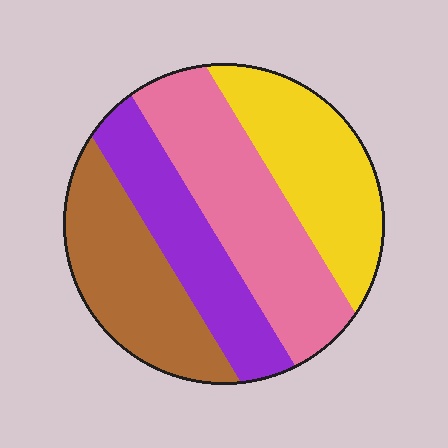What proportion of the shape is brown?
Brown covers 24% of the shape.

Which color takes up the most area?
Pink, at roughly 30%.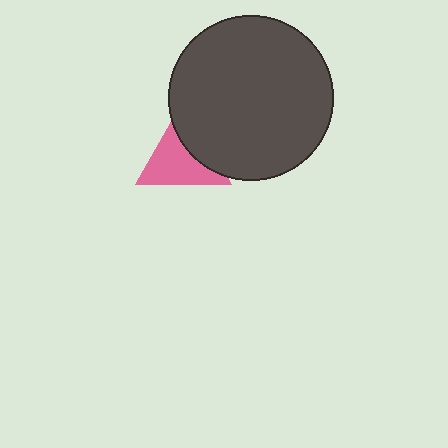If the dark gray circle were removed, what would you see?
You would see the complete pink triangle.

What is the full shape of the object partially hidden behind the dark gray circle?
The partially hidden object is a pink triangle.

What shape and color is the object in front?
The object in front is a dark gray circle.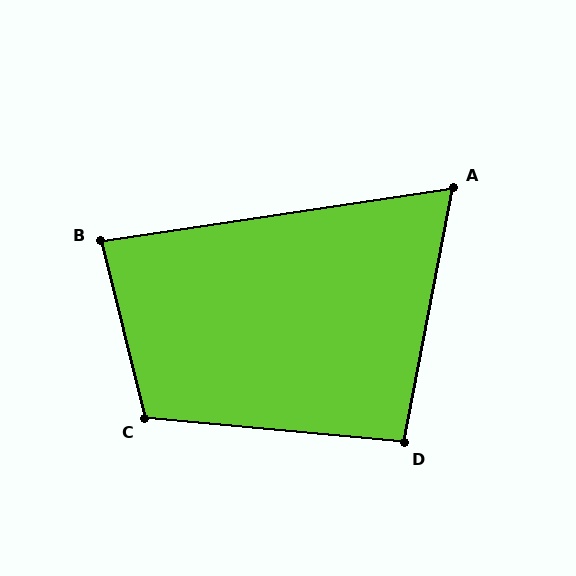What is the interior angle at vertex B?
Approximately 84 degrees (acute).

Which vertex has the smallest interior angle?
A, at approximately 70 degrees.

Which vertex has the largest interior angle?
C, at approximately 110 degrees.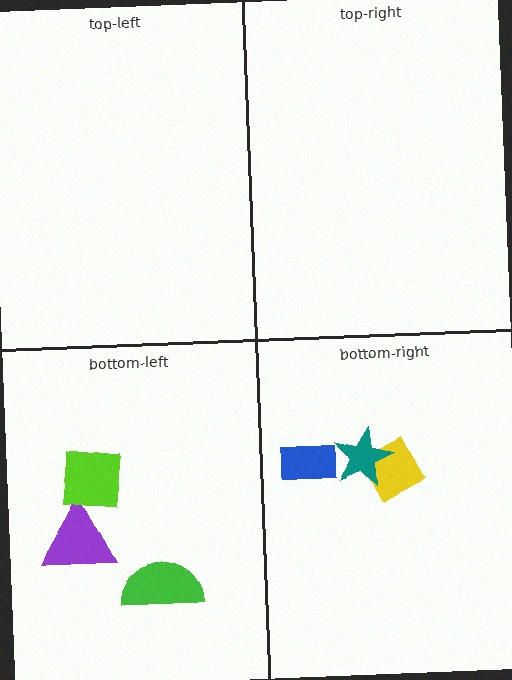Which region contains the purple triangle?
The bottom-left region.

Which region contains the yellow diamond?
The bottom-right region.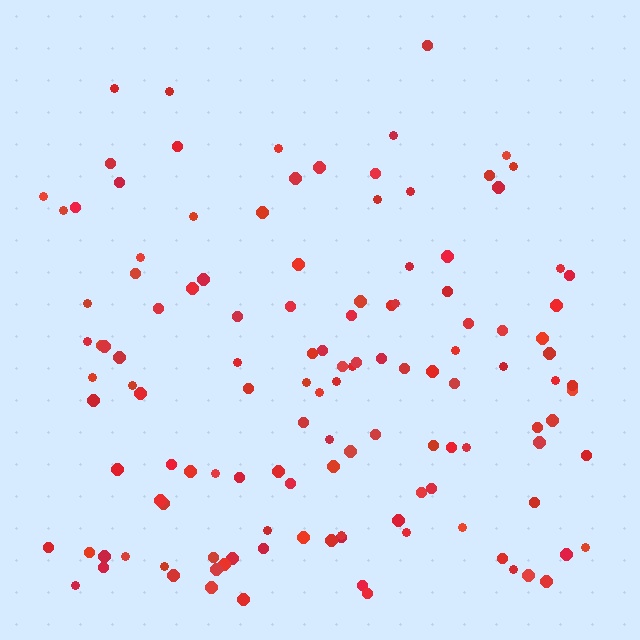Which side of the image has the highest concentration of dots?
The bottom.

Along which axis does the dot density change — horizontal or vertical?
Vertical.